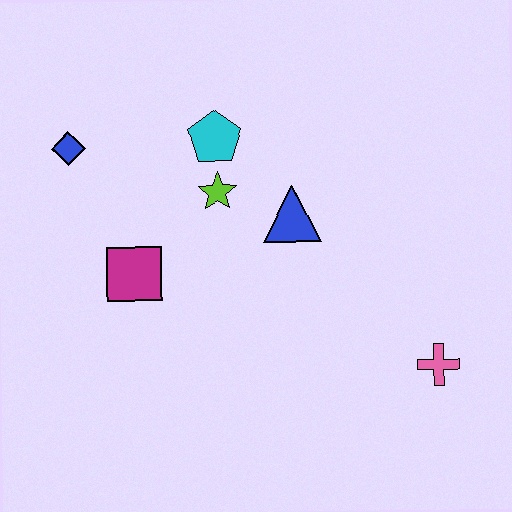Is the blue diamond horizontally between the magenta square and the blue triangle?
No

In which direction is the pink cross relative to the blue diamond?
The pink cross is to the right of the blue diamond.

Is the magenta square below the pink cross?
No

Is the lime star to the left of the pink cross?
Yes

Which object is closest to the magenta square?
The lime star is closest to the magenta square.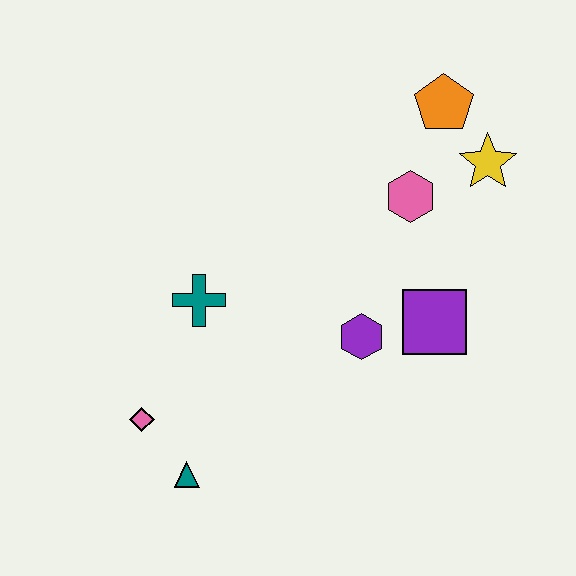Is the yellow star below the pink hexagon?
No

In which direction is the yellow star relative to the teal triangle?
The yellow star is above the teal triangle.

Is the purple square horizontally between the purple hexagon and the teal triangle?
No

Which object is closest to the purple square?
The purple hexagon is closest to the purple square.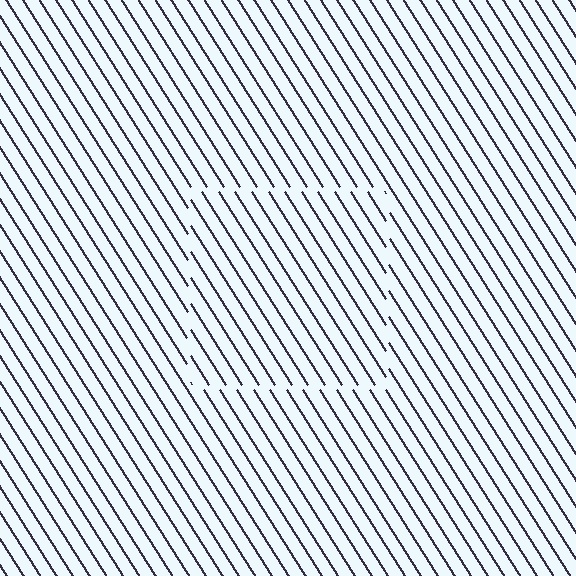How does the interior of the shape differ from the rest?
The interior of the shape contains the same grating, shifted by half a period — the contour is defined by the phase discontinuity where line-ends from the inner and outer gratings abut.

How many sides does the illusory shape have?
4 sides — the line-ends trace a square.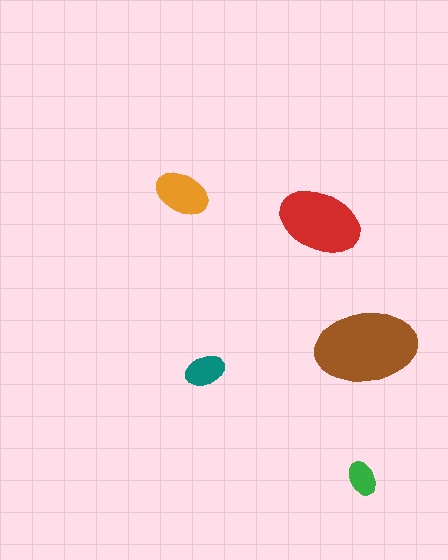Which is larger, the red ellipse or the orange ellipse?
The red one.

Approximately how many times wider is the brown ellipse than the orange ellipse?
About 2 times wider.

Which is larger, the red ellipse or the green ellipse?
The red one.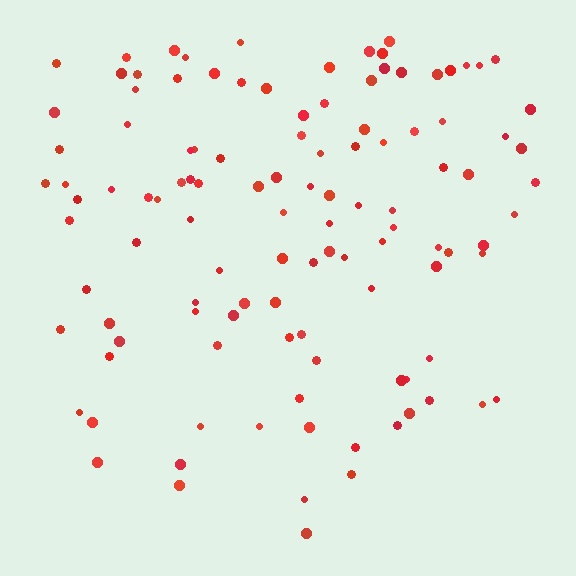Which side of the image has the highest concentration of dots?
The top.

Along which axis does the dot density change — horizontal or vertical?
Vertical.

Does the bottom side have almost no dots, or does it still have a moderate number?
Still a moderate number, just noticeably fewer than the top.